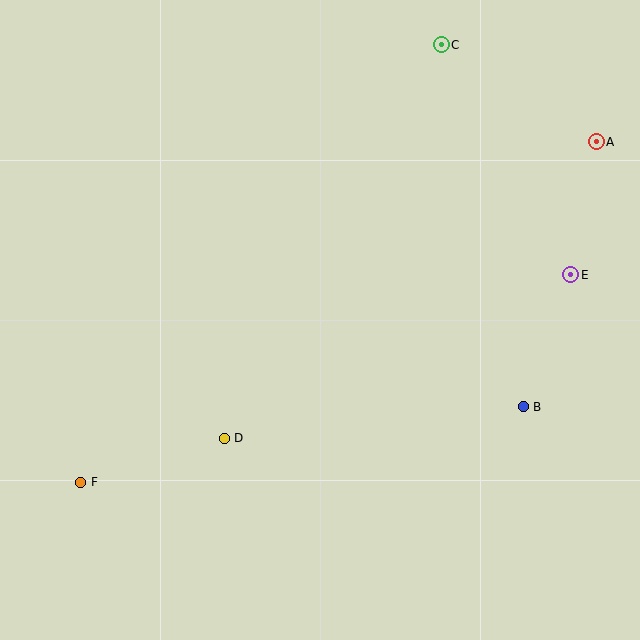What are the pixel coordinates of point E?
Point E is at (571, 275).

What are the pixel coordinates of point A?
Point A is at (596, 142).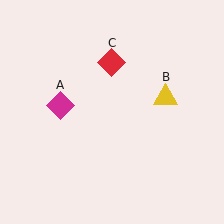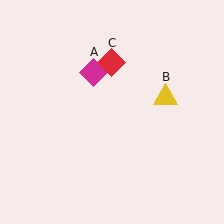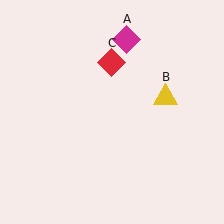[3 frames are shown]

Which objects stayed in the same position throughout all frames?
Yellow triangle (object B) and red diamond (object C) remained stationary.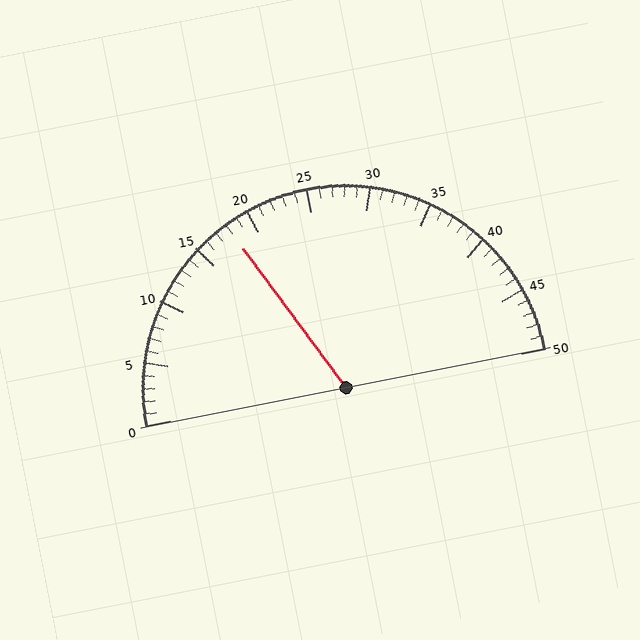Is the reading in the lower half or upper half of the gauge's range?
The reading is in the lower half of the range (0 to 50).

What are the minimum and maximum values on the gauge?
The gauge ranges from 0 to 50.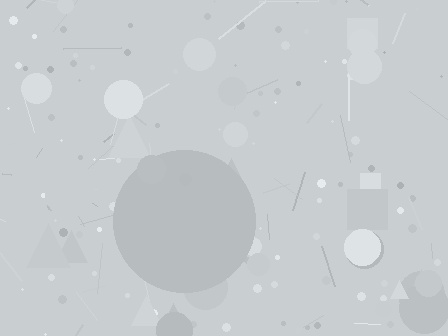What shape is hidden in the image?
A circle is hidden in the image.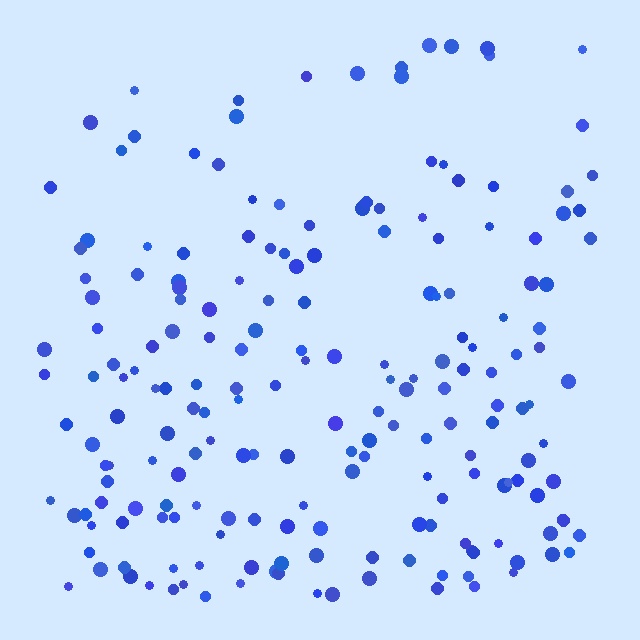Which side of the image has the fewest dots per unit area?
The top.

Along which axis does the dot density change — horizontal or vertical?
Vertical.